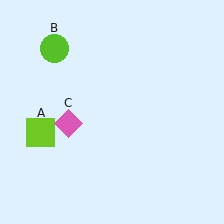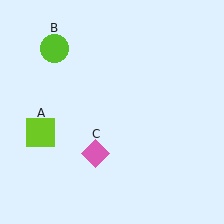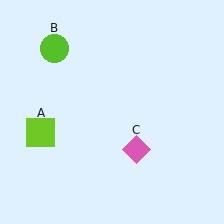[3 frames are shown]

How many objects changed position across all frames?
1 object changed position: pink diamond (object C).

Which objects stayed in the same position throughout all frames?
Lime square (object A) and lime circle (object B) remained stationary.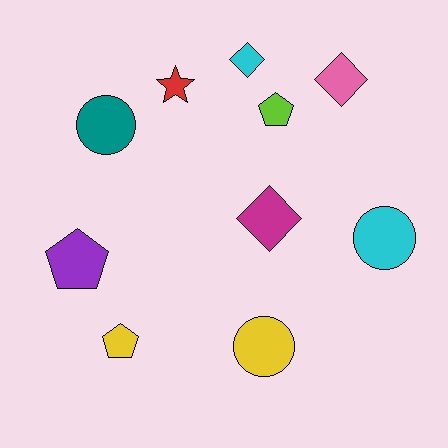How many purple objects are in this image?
There is 1 purple object.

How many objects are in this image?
There are 10 objects.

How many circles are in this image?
There are 3 circles.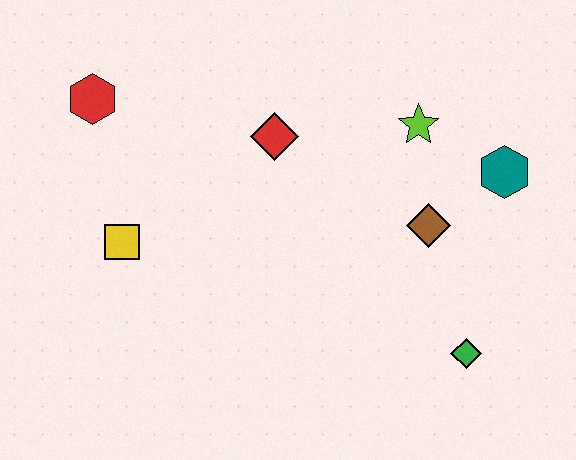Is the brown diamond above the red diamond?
No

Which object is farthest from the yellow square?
The teal hexagon is farthest from the yellow square.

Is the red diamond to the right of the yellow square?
Yes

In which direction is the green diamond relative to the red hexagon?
The green diamond is to the right of the red hexagon.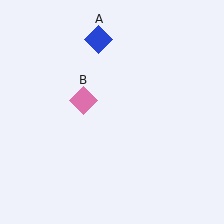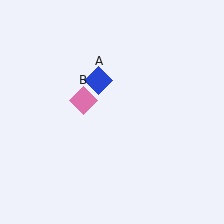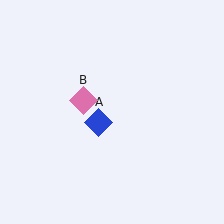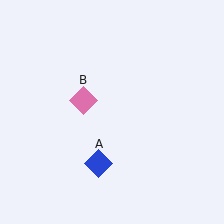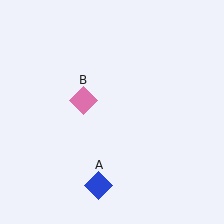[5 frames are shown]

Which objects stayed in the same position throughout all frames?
Pink diamond (object B) remained stationary.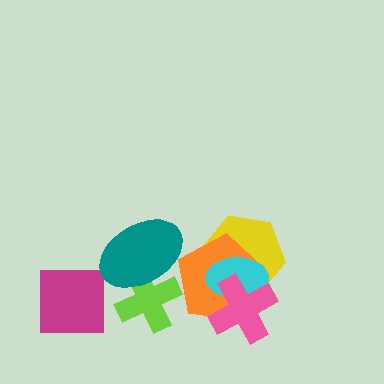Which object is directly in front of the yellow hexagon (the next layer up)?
The orange pentagon is directly in front of the yellow hexagon.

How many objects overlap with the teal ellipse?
1 object overlaps with the teal ellipse.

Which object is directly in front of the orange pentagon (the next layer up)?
The cyan ellipse is directly in front of the orange pentagon.